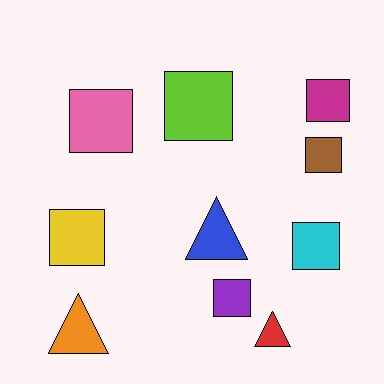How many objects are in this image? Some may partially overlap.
There are 10 objects.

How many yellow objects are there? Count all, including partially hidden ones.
There is 1 yellow object.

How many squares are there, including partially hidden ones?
There are 7 squares.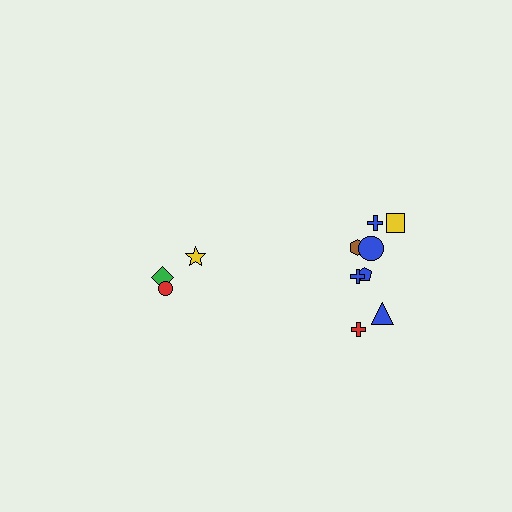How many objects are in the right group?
There are 8 objects.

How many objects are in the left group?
There are 3 objects.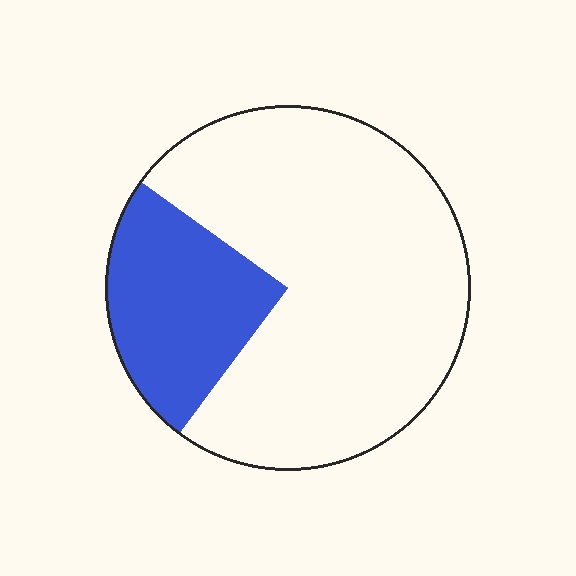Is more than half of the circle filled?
No.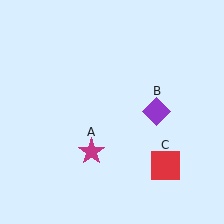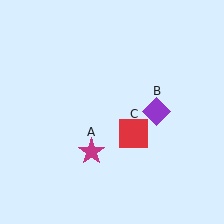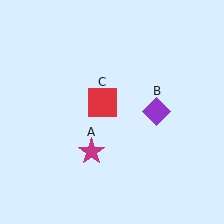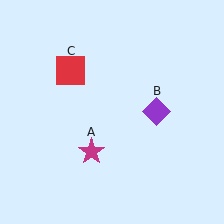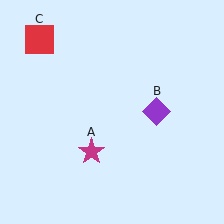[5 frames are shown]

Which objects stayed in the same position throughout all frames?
Magenta star (object A) and purple diamond (object B) remained stationary.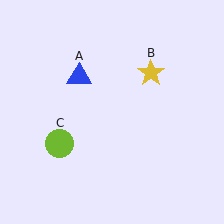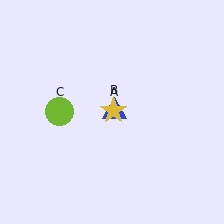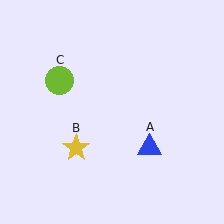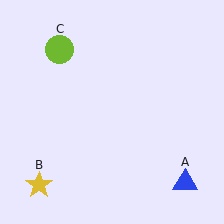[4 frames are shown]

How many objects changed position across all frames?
3 objects changed position: blue triangle (object A), yellow star (object B), lime circle (object C).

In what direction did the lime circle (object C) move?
The lime circle (object C) moved up.